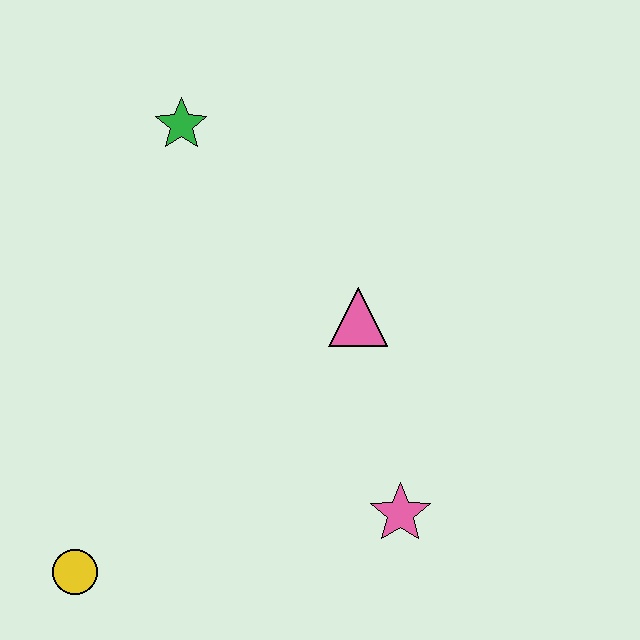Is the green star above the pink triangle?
Yes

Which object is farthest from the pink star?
The green star is farthest from the pink star.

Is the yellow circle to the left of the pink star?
Yes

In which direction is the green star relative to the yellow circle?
The green star is above the yellow circle.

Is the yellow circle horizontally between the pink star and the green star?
No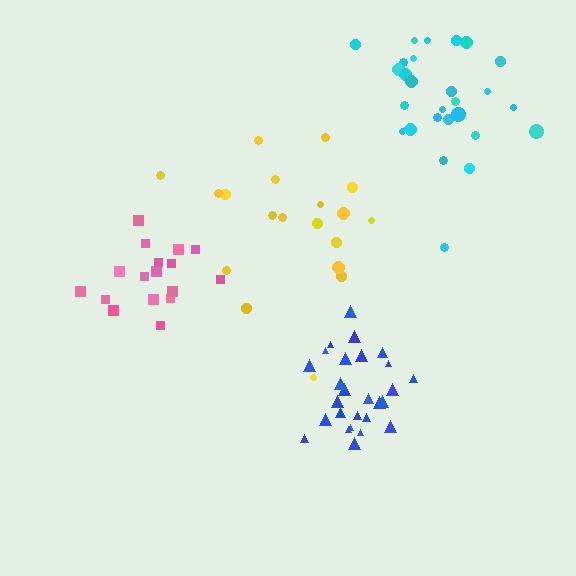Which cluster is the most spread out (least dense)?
Yellow.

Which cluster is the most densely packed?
Blue.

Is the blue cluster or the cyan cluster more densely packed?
Blue.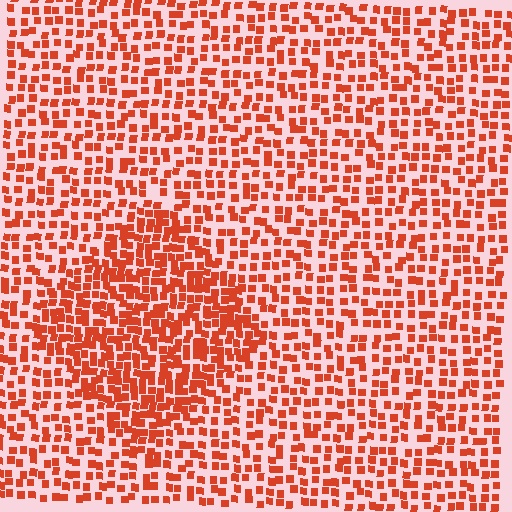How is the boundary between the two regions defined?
The boundary is defined by a change in element density (approximately 1.8x ratio). All elements are the same color, size, and shape.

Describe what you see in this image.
The image contains small red elements arranged at two different densities. A diamond-shaped region is visible where the elements are more densely packed than the surrounding area.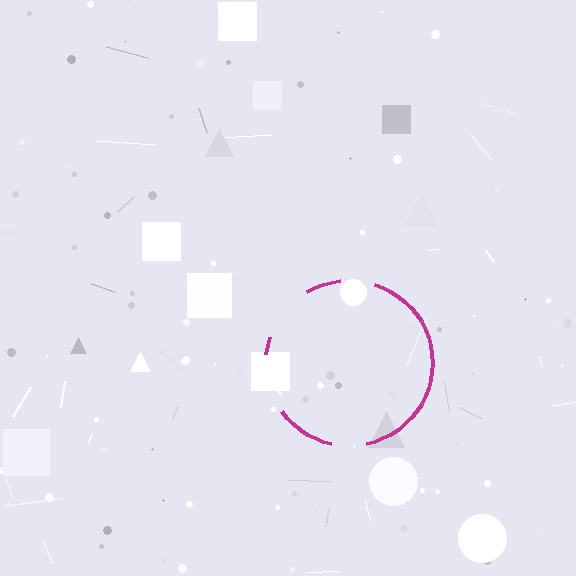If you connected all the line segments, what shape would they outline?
They would outline a circle.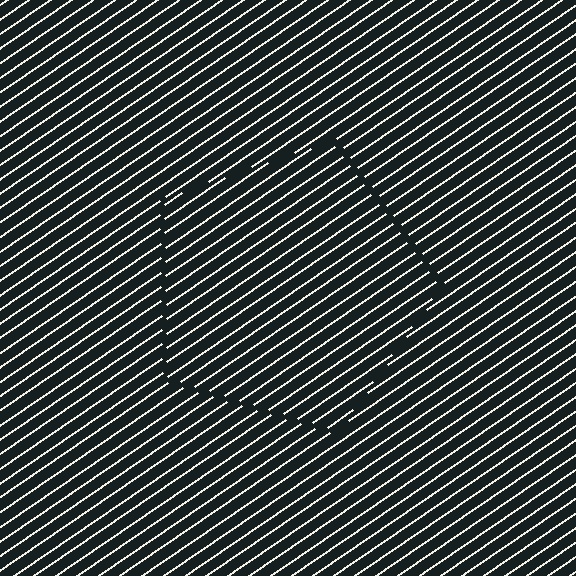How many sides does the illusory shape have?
5 sides — the line-ends trace a pentagon.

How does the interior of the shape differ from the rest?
The interior of the shape contains the same grating, shifted by half a period — the contour is defined by the phase discontinuity where line-ends from the inner and outer gratings abut.